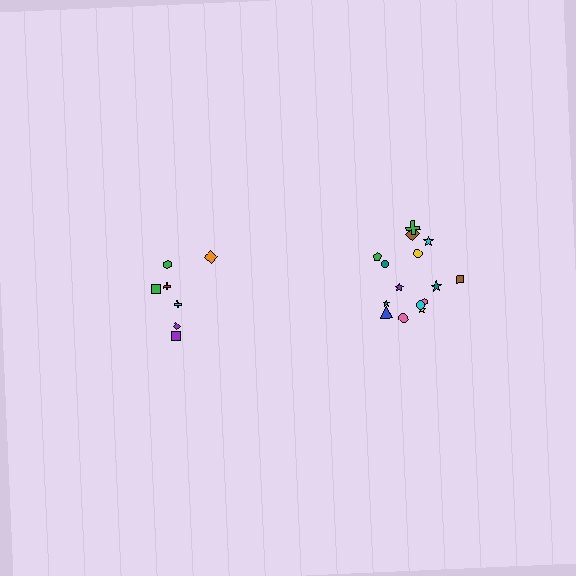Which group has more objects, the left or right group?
The right group.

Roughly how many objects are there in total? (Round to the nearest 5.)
Roughly 20 objects in total.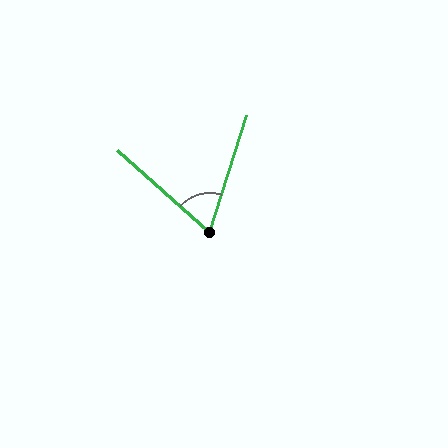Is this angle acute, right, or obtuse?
It is acute.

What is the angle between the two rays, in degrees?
Approximately 66 degrees.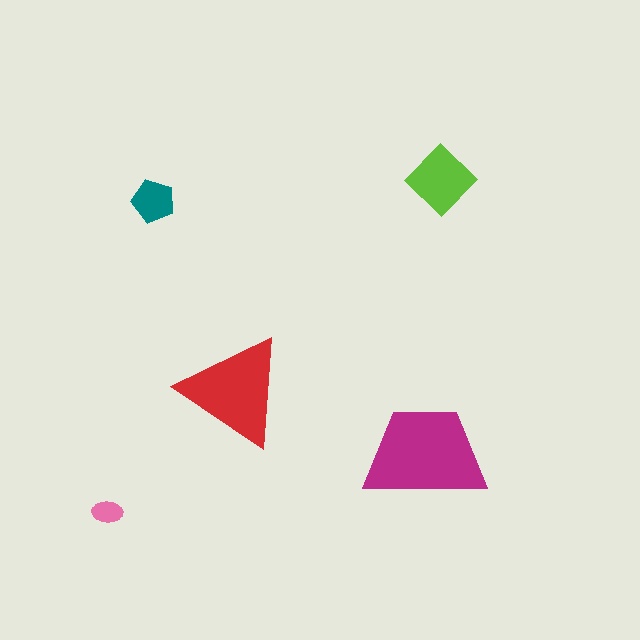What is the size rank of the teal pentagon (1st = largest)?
4th.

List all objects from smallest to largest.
The pink ellipse, the teal pentagon, the lime diamond, the red triangle, the magenta trapezoid.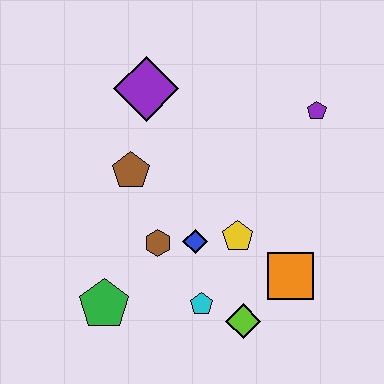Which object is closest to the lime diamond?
The cyan pentagon is closest to the lime diamond.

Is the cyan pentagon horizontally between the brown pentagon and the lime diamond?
Yes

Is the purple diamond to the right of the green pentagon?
Yes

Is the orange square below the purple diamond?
Yes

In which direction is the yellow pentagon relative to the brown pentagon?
The yellow pentagon is to the right of the brown pentagon.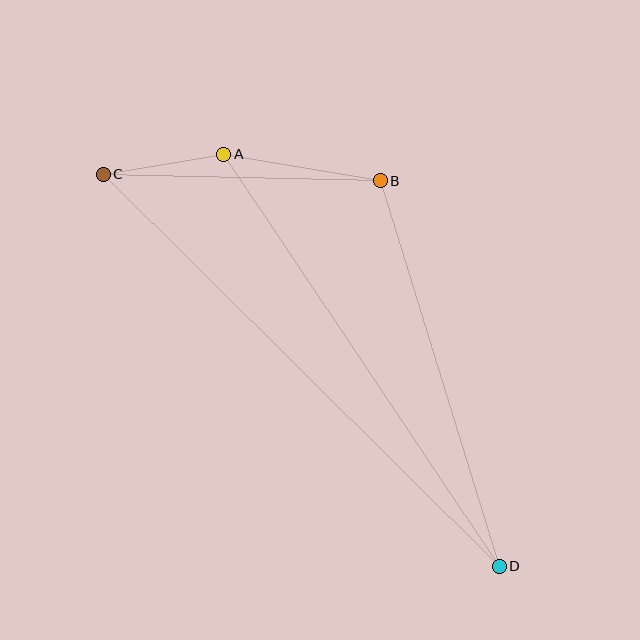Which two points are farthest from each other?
Points C and D are farthest from each other.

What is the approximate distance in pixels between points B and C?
The distance between B and C is approximately 277 pixels.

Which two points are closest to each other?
Points A and C are closest to each other.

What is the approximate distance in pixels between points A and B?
The distance between A and B is approximately 159 pixels.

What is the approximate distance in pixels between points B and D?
The distance between B and D is approximately 404 pixels.